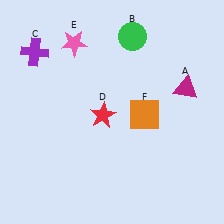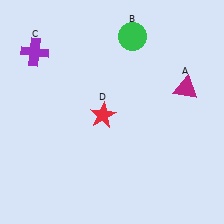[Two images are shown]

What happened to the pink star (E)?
The pink star (E) was removed in Image 2. It was in the top-left area of Image 1.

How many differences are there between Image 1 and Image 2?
There are 2 differences between the two images.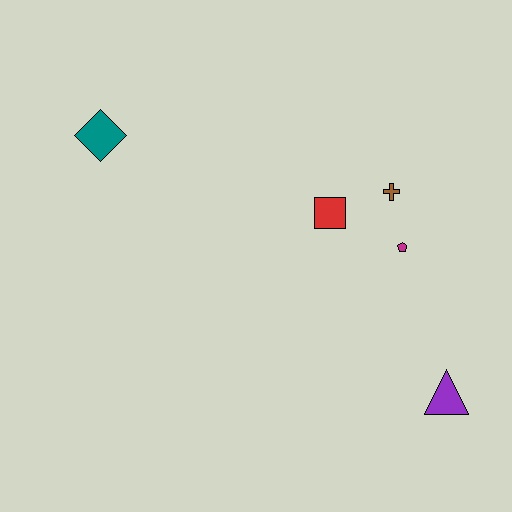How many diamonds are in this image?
There is 1 diamond.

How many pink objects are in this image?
There are no pink objects.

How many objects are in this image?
There are 5 objects.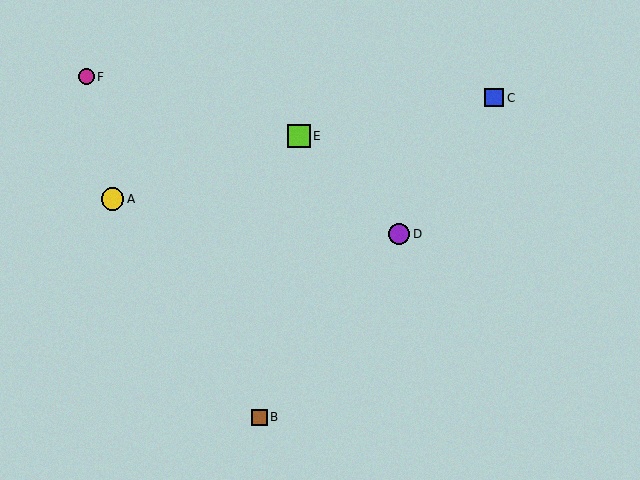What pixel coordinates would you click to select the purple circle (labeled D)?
Click at (399, 234) to select the purple circle D.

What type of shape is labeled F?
Shape F is a magenta circle.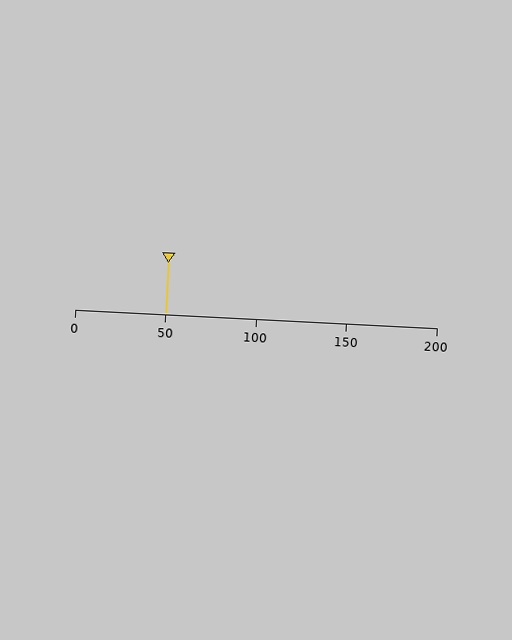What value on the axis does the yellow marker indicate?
The marker indicates approximately 50.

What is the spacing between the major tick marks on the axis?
The major ticks are spaced 50 apart.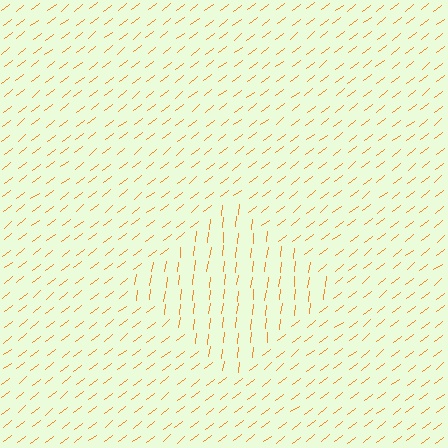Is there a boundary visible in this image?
Yes, there is a texture boundary formed by a change in line orientation.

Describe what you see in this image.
The image is filled with small orange line segments. A diamond region in the image has lines oriented differently from the surrounding lines, creating a visible texture boundary.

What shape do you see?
I see a diamond.